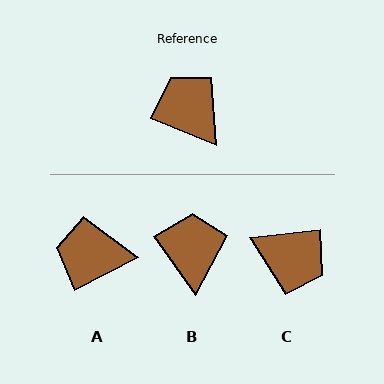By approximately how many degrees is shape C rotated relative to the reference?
Approximately 152 degrees clockwise.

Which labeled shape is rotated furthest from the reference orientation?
C, about 152 degrees away.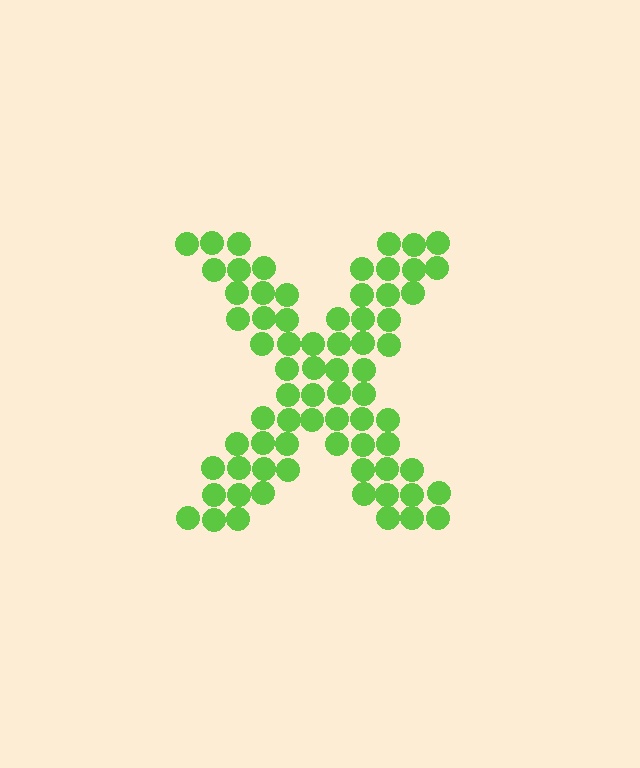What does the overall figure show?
The overall figure shows the letter X.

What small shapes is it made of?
It is made of small circles.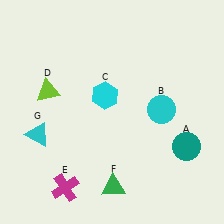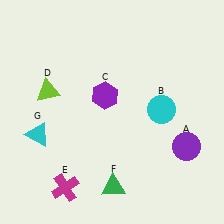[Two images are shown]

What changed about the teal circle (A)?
In Image 1, A is teal. In Image 2, it changed to purple.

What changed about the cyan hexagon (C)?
In Image 1, C is cyan. In Image 2, it changed to purple.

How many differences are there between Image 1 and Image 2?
There are 2 differences between the two images.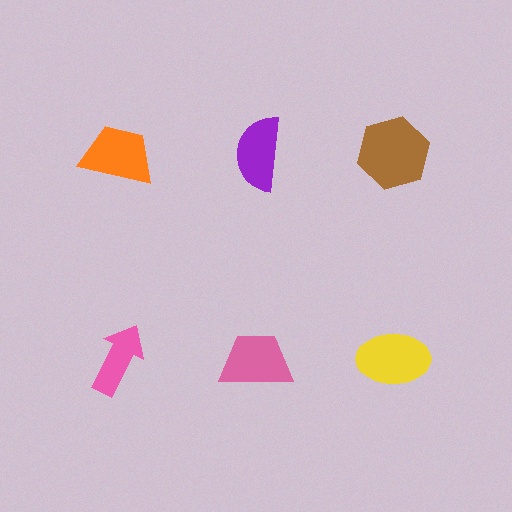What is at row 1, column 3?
A brown hexagon.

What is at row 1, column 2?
A purple semicircle.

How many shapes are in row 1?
3 shapes.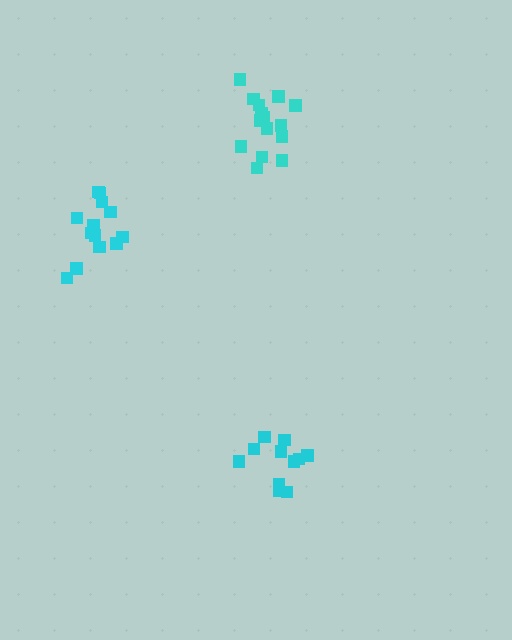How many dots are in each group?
Group 1: 15 dots, Group 2: 11 dots, Group 3: 13 dots (39 total).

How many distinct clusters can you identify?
There are 3 distinct clusters.